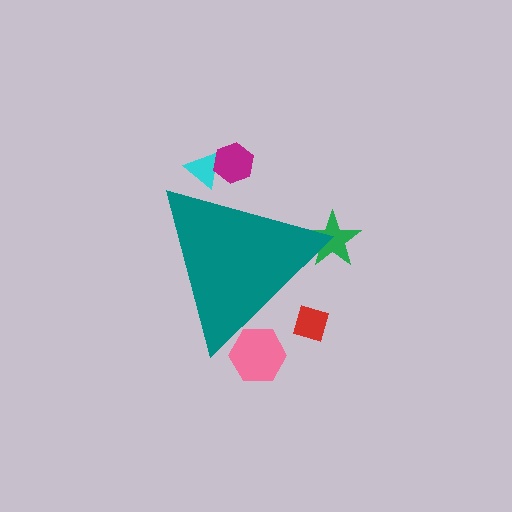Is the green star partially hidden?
Yes, the green star is partially hidden behind the teal triangle.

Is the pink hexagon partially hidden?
Yes, the pink hexagon is partially hidden behind the teal triangle.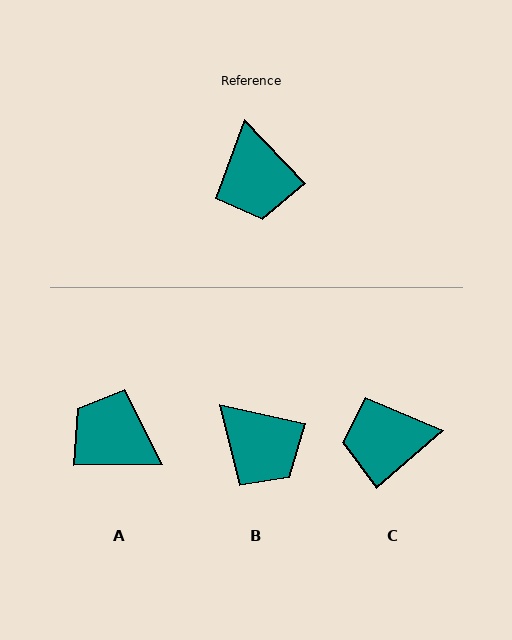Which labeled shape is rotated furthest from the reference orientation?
A, about 133 degrees away.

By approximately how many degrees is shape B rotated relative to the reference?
Approximately 34 degrees counter-clockwise.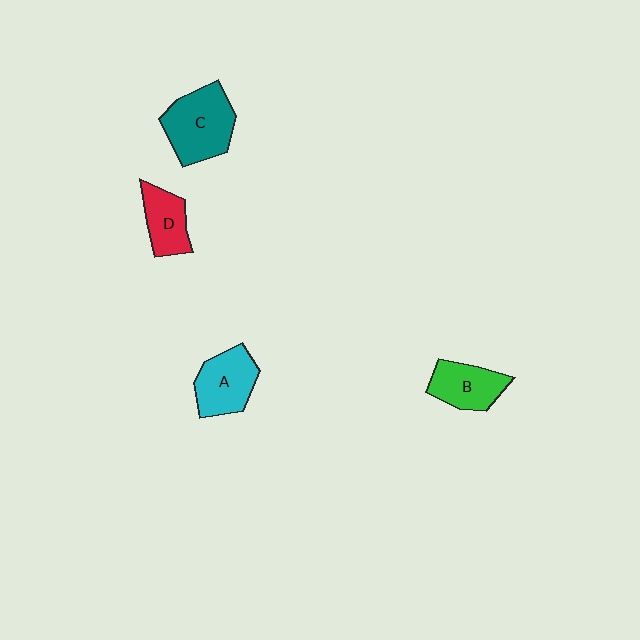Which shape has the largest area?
Shape C (teal).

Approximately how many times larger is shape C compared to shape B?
Approximately 1.4 times.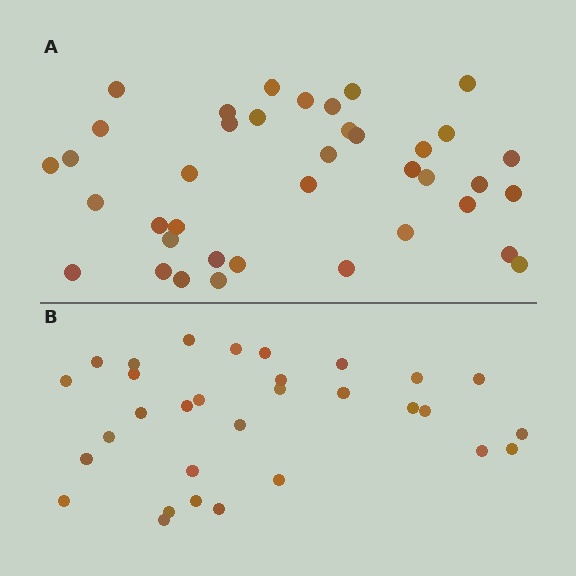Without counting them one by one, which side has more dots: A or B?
Region A (the top region) has more dots.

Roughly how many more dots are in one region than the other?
Region A has roughly 8 or so more dots than region B.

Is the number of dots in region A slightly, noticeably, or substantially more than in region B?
Region A has noticeably more, but not dramatically so. The ratio is roughly 1.3 to 1.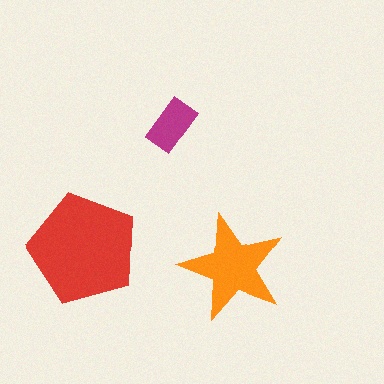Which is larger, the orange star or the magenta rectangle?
The orange star.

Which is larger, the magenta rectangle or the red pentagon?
The red pentagon.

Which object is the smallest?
The magenta rectangle.